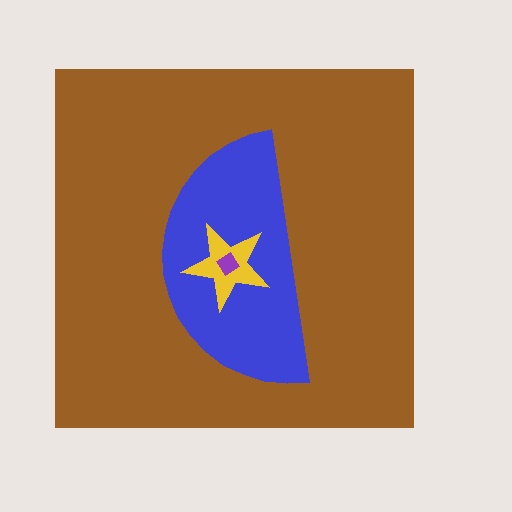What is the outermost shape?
The brown square.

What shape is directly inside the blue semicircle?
The yellow star.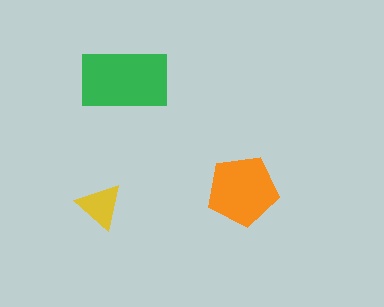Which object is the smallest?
The yellow triangle.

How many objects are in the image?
There are 3 objects in the image.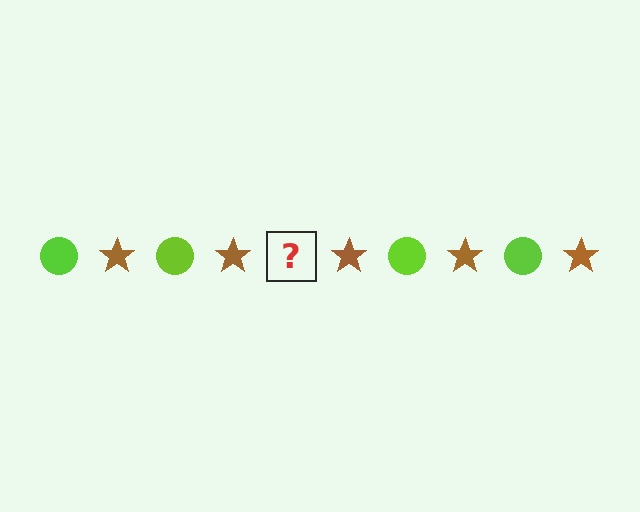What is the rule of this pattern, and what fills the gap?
The rule is that the pattern alternates between lime circle and brown star. The gap should be filled with a lime circle.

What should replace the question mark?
The question mark should be replaced with a lime circle.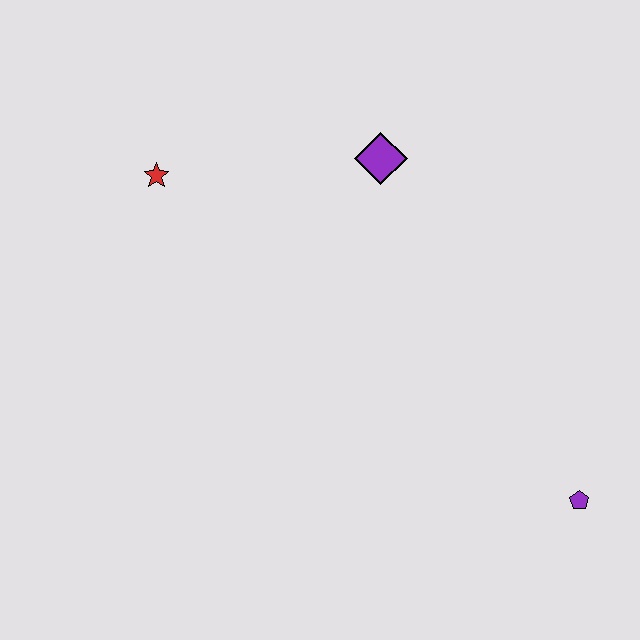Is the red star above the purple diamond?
No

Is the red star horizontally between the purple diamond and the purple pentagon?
No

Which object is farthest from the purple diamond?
The purple pentagon is farthest from the purple diamond.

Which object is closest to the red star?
The purple diamond is closest to the red star.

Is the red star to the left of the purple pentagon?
Yes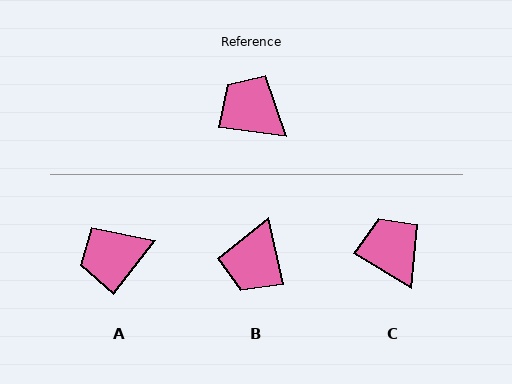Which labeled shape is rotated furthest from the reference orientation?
B, about 111 degrees away.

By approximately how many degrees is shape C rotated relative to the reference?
Approximately 23 degrees clockwise.